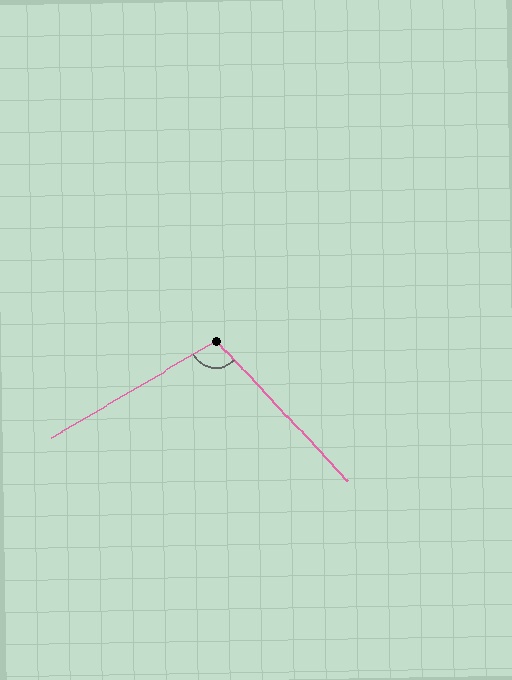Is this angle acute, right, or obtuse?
It is obtuse.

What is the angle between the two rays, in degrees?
Approximately 103 degrees.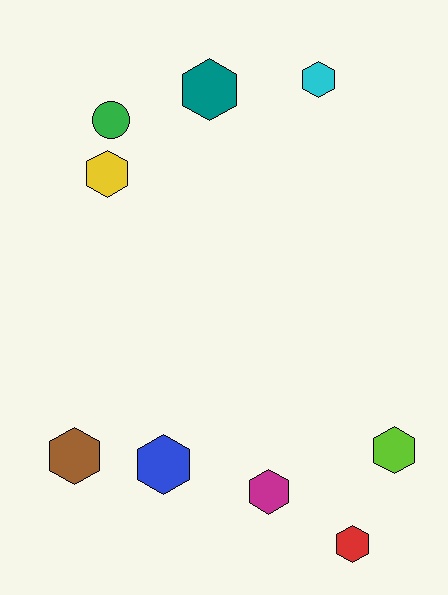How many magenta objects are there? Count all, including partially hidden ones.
There is 1 magenta object.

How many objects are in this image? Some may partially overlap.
There are 9 objects.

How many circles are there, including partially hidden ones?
There is 1 circle.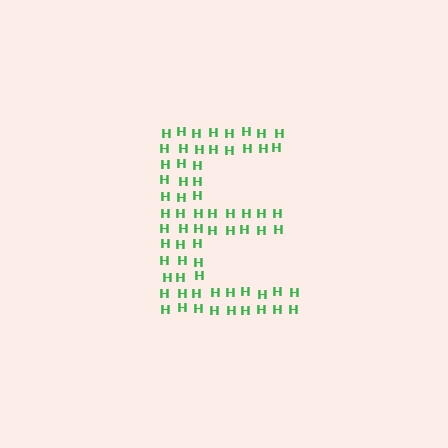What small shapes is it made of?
It is made of small letter H's.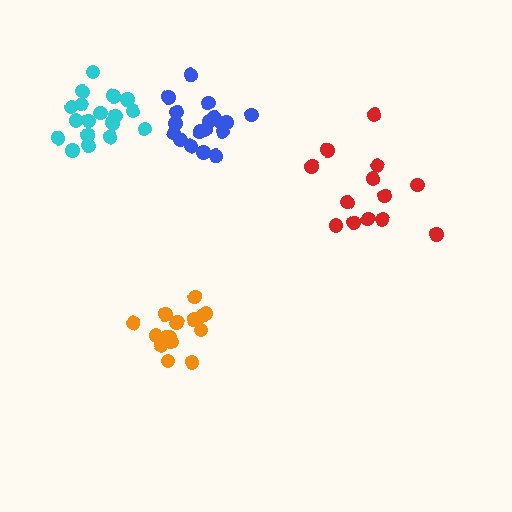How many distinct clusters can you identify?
There are 4 distinct clusters.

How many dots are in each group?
Group 1: 13 dots, Group 2: 18 dots, Group 3: 15 dots, Group 4: 18 dots (64 total).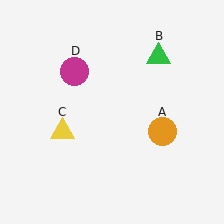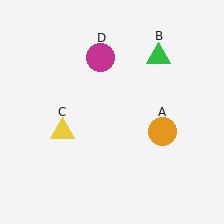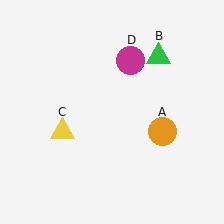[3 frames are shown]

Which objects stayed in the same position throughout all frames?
Orange circle (object A) and green triangle (object B) and yellow triangle (object C) remained stationary.